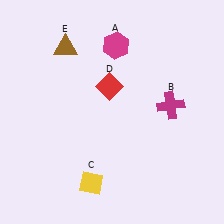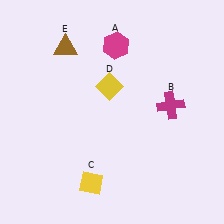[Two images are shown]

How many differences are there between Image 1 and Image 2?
There is 1 difference between the two images.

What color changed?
The diamond (D) changed from red in Image 1 to yellow in Image 2.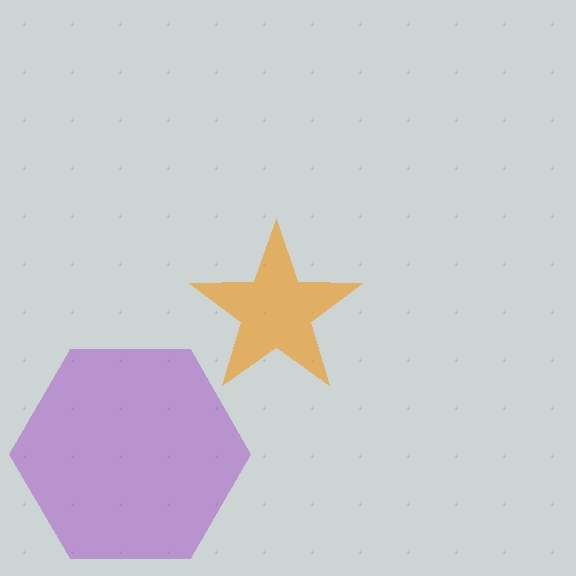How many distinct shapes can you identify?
There are 2 distinct shapes: an orange star, a purple hexagon.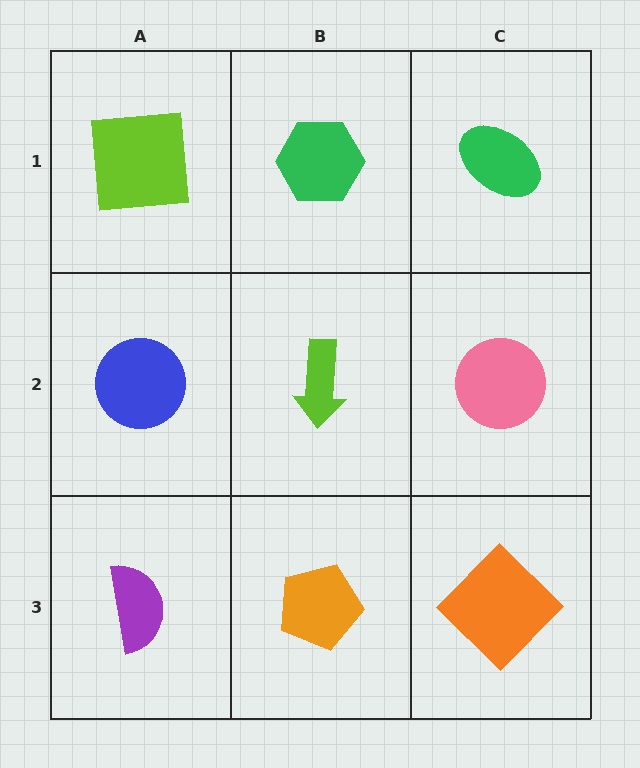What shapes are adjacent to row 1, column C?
A pink circle (row 2, column C), a green hexagon (row 1, column B).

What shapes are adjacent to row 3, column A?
A blue circle (row 2, column A), an orange pentagon (row 3, column B).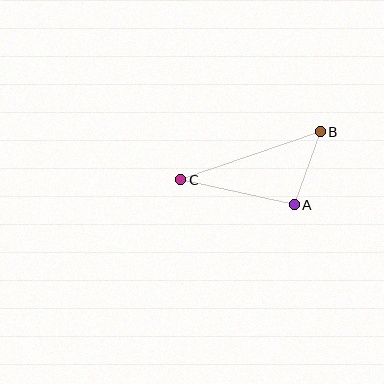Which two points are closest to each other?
Points A and B are closest to each other.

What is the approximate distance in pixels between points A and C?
The distance between A and C is approximately 116 pixels.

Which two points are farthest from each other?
Points B and C are farthest from each other.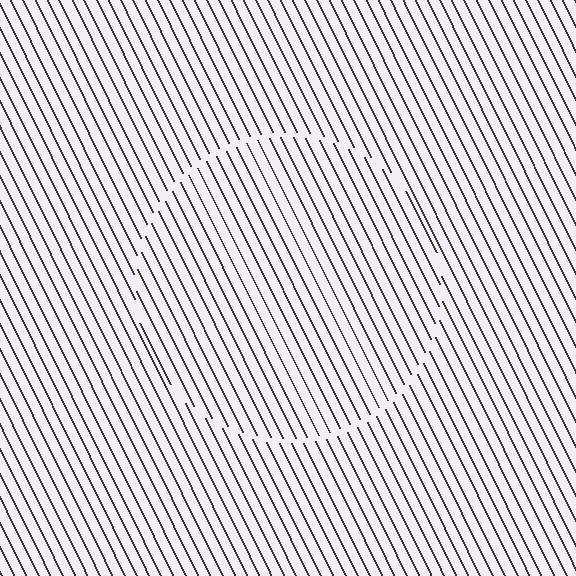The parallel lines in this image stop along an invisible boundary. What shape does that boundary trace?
An illusory circle. The interior of the shape contains the same grating, shifted by half a period — the contour is defined by the phase discontinuity where line-ends from the inner and outer gratings abut.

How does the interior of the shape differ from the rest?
The interior of the shape contains the same grating, shifted by half a period — the contour is defined by the phase discontinuity where line-ends from the inner and outer gratings abut.